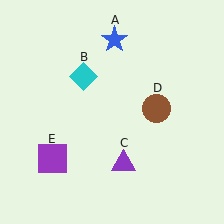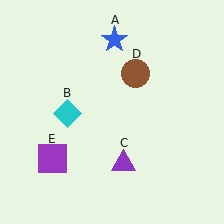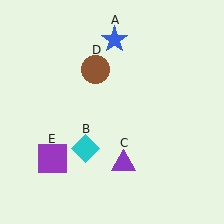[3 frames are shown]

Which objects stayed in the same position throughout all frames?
Blue star (object A) and purple triangle (object C) and purple square (object E) remained stationary.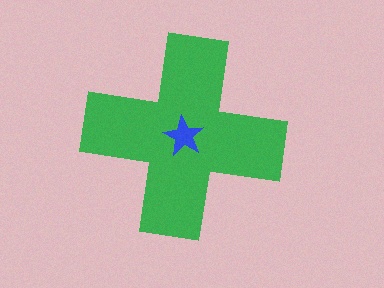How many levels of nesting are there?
2.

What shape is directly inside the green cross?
The blue star.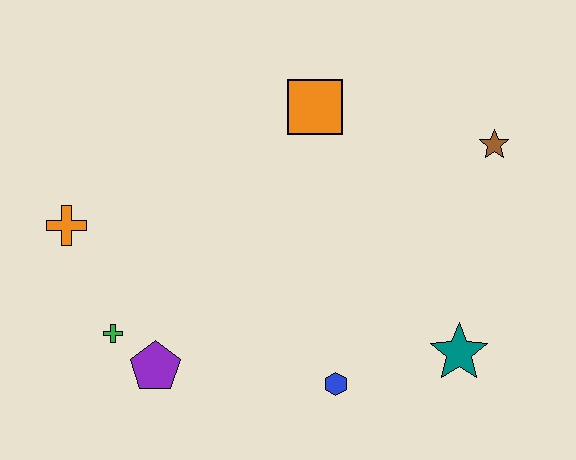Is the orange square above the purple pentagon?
Yes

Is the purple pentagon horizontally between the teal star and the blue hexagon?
No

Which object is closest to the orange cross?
The green cross is closest to the orange cross.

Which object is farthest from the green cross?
The brown star is farthest from the green cross.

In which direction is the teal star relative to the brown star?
The teal star is below the brown star.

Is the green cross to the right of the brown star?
No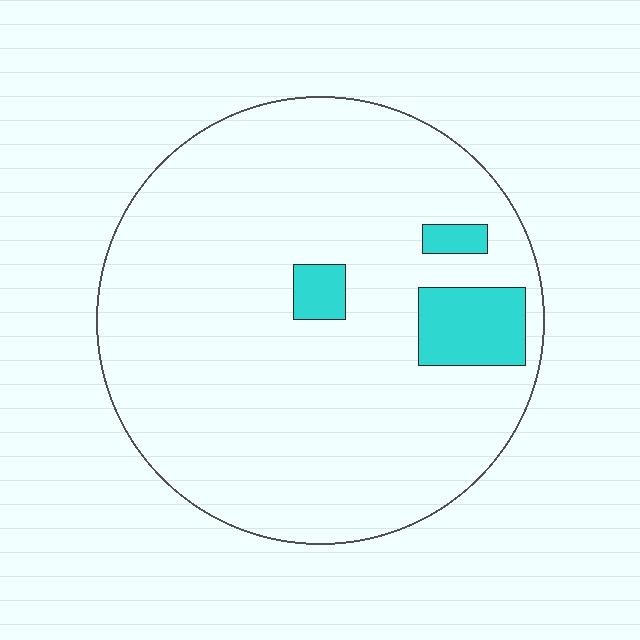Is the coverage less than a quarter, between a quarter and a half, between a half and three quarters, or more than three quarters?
Less than a quarter.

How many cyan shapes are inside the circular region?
3.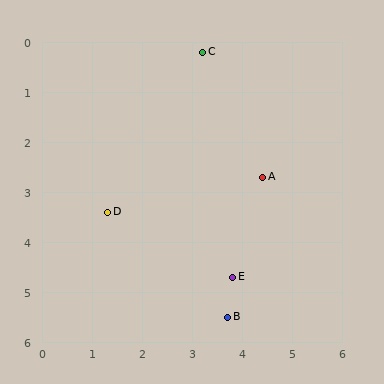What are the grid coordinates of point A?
Point A is at approximately (4.4, 2.7).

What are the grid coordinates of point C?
Point C is at approximately (3.2, 0.2).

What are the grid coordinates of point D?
Point D is at approximately (1.3, 3.4).